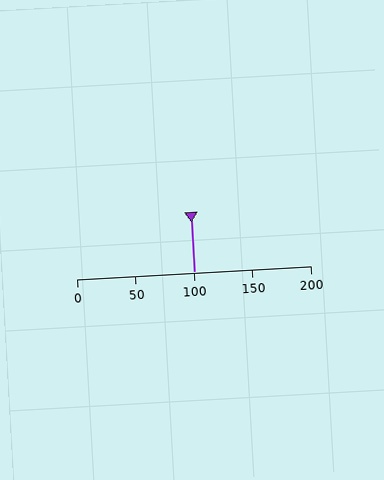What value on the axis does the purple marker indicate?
The marker indicates approximately 100.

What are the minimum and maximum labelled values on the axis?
The axis runs from 0 to 200.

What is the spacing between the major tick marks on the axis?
The major ticks are spaced 50 apart.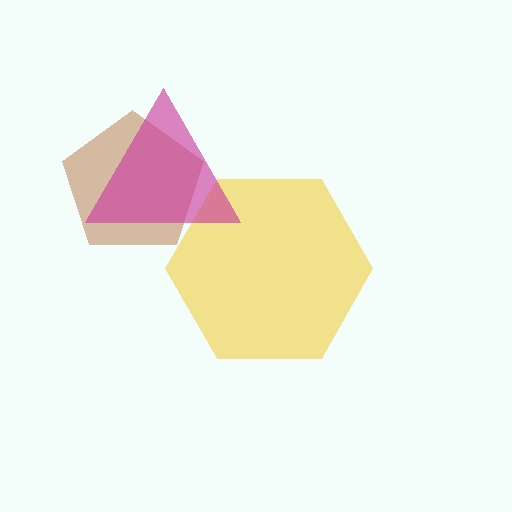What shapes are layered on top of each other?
The layered shapes are: a brown pentagon, a yellow hexagon, a magenta triangle.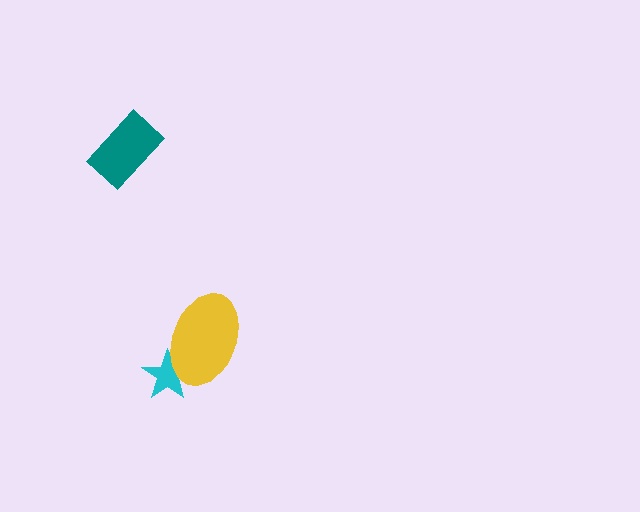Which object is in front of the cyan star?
The yellow ellipse is in front of the cyan star.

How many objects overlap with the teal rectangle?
0 objects overlap with the teal rectangle.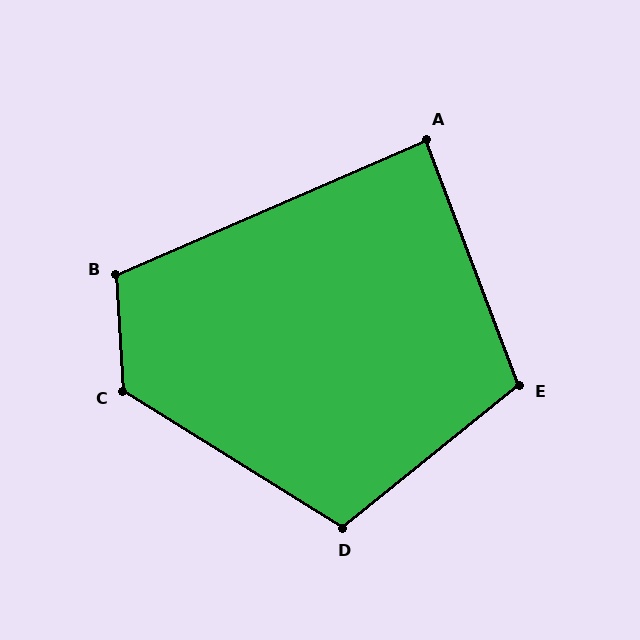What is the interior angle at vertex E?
Approximately 108 degrees (obtuse).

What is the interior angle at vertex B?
Approximately 110 degrees (obtuse).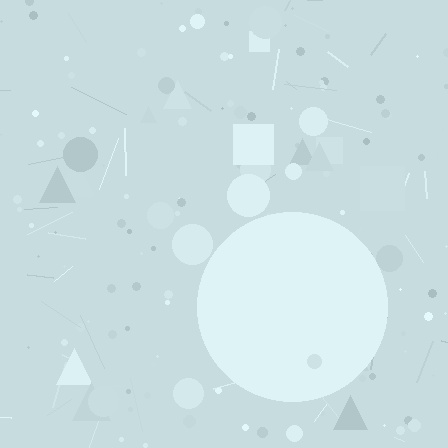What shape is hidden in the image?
A circle is hidden in the image.